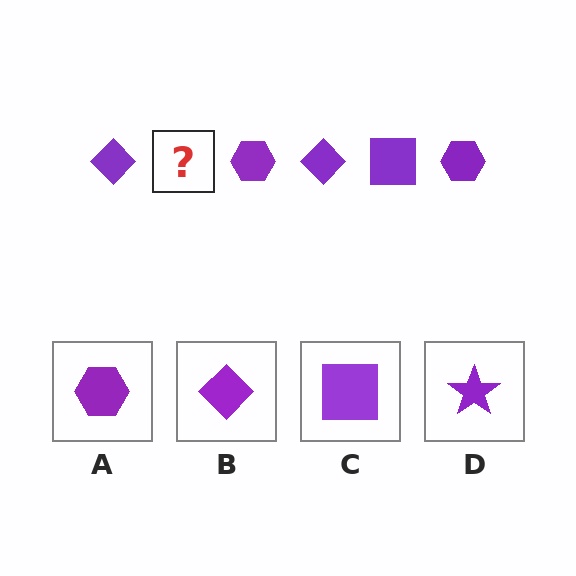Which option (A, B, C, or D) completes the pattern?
C.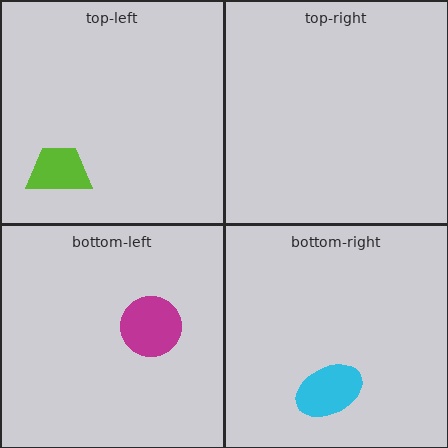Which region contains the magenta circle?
The bottom-left region.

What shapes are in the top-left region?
The lime trapezoid.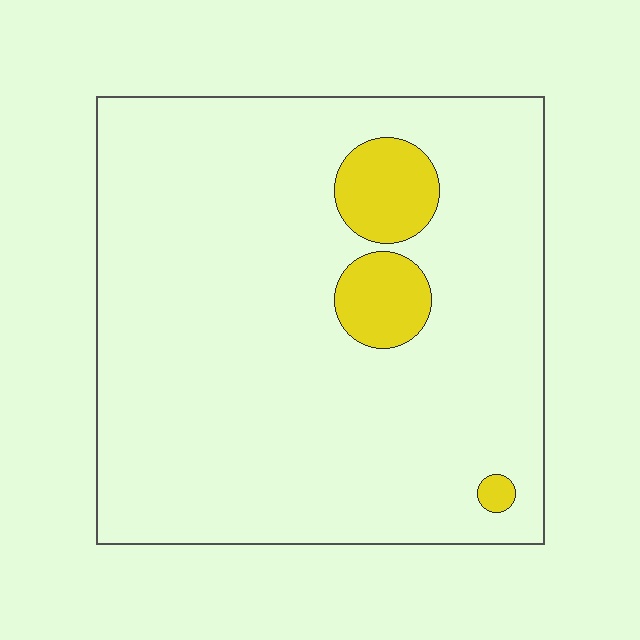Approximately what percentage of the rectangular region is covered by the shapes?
Approximately 10%.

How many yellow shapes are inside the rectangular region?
3.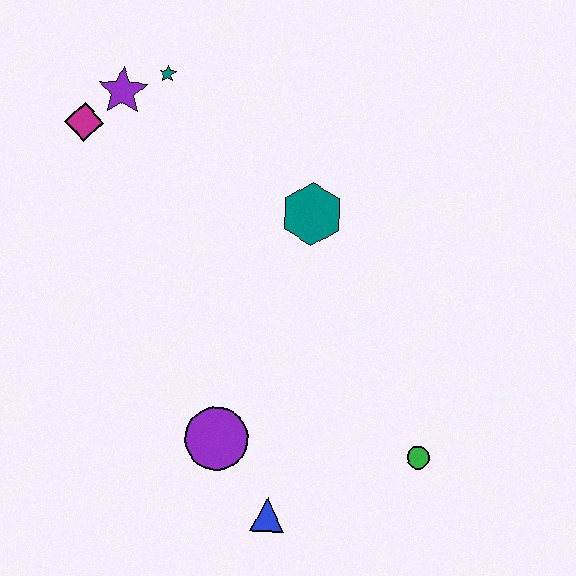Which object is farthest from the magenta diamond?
The green circle is farthest from the magenta diamond.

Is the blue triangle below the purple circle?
Yes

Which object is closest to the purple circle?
The blue triangle is closest to the purple circle.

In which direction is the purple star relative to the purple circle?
The purple star is above the purple circle.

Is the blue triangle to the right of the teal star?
Yes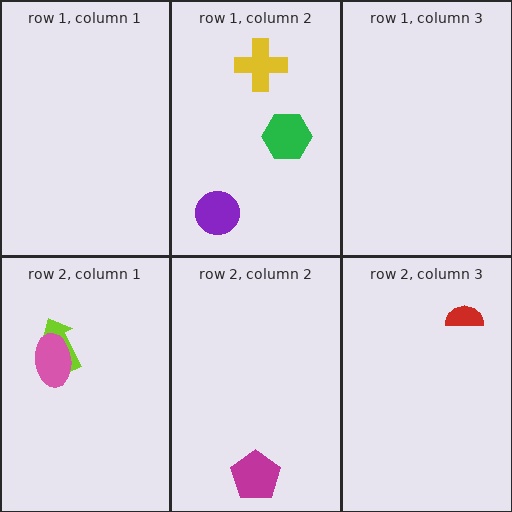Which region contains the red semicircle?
The row 2, column 3 region.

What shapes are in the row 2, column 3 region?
The red semicircle.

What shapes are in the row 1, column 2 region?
The yellow cross, the purple circle, the green hexagon.